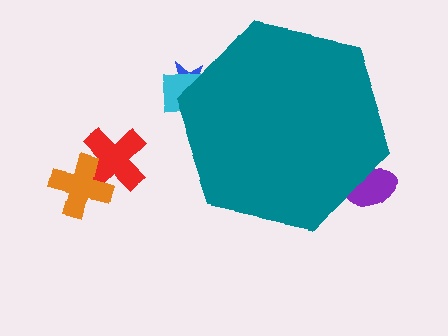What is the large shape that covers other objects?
A teal hexagon.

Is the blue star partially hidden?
Yes, the blue star is partially hidden behind the teal hexagon.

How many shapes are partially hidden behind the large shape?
3 shapes are partially hidden.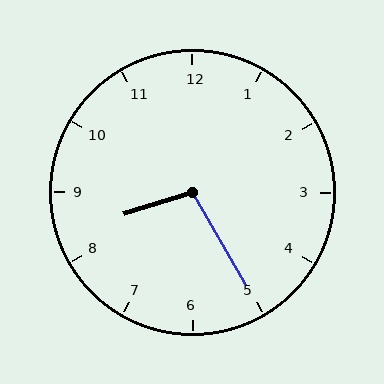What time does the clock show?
8:25.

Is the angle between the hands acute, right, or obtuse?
It is obtuse.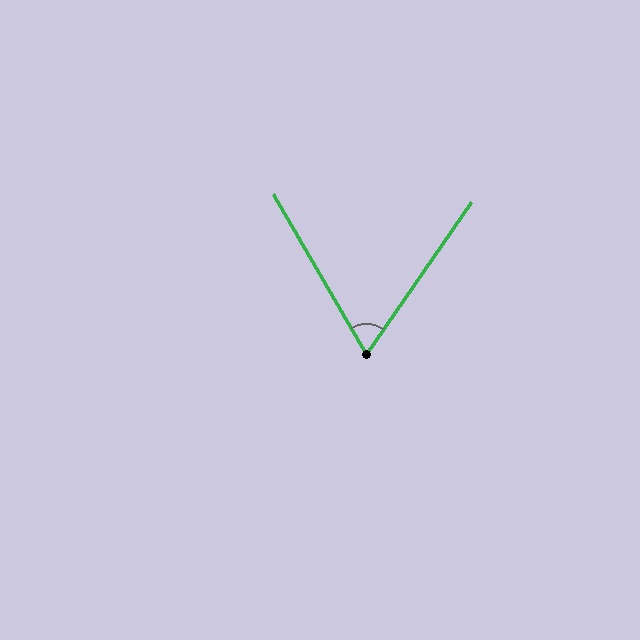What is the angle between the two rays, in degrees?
Approximately 65 degrees.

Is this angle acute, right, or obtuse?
It is acute.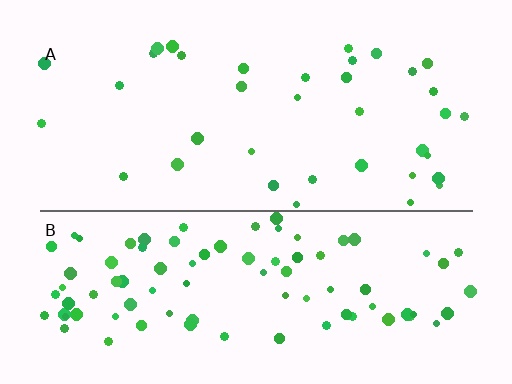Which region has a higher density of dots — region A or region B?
B (the bottom).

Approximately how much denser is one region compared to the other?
Approximately 2.5× — region B over region A.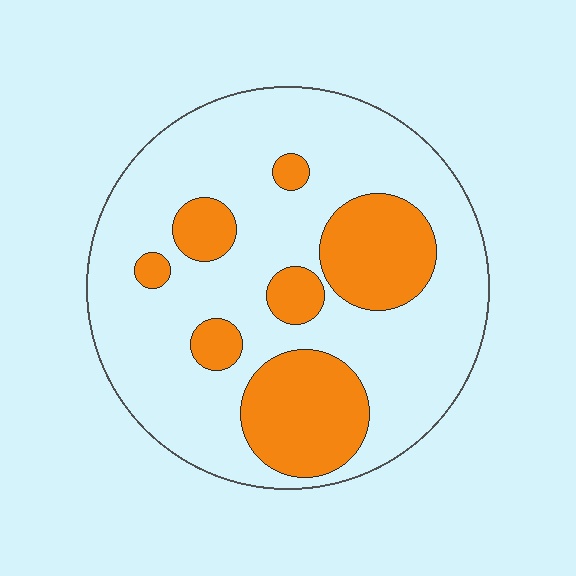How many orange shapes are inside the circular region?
7.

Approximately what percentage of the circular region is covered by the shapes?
Approximately 25%.